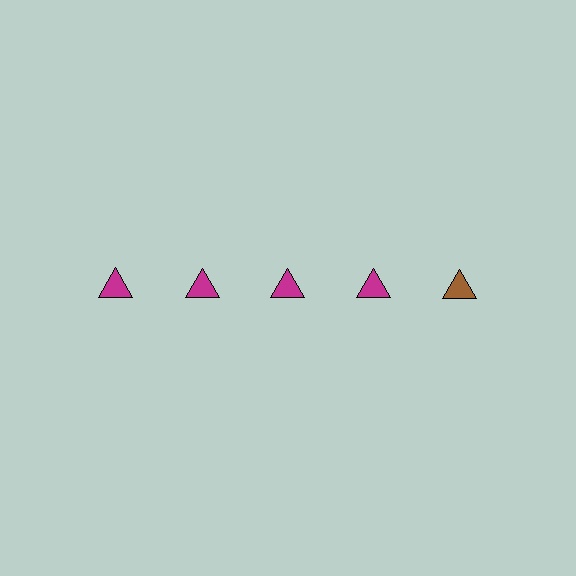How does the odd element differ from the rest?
It has a different color: brown instead of magenta.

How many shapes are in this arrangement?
There are 5 shapes arranged in a grid pattern.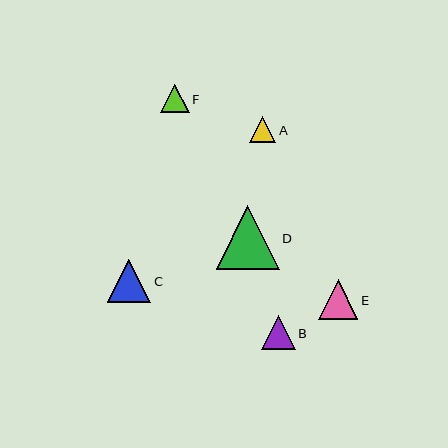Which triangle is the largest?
Triangle D is the largest with a size of approximately 63 pixels.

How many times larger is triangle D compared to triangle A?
Triangle D is approximately 2.4 times the size of triangle A.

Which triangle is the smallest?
Triangle A is the smallest with a size of approximately 26 pixels.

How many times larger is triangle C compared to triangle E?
Triangle C is approximately 1.1 times the size of triangle E.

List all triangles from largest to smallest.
From largest to smallest: D, C, E, B, F, A.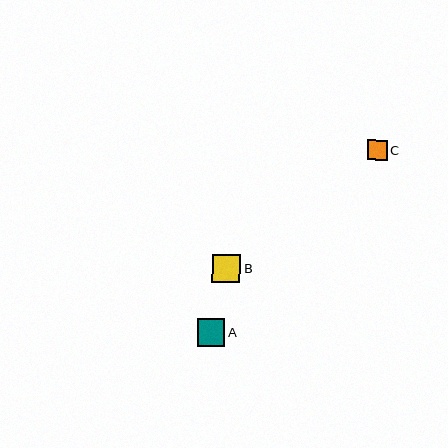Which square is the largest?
Square B is the largest with a size of approximately 29 pixels.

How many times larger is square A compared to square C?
Square A is approximately 1.3 times the size of square C.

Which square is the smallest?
Square C is the smallest with a size of approximately 20 pixels.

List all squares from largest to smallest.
From largest to smallest: B, A, C.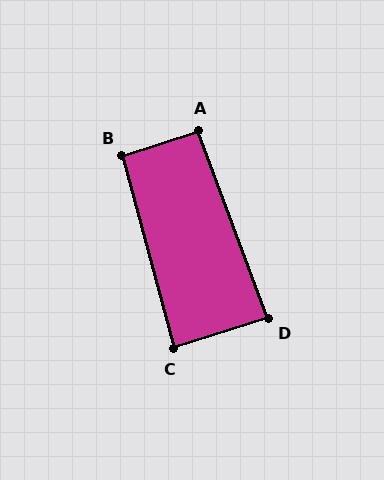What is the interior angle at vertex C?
Approximately 88 degrees (approximately right).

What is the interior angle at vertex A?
Approximately 92 degrees (approximately right).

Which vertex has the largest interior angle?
B, at approximately 93 degrees.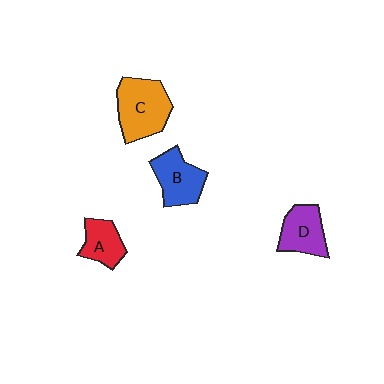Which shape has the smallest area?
Shape A (red).